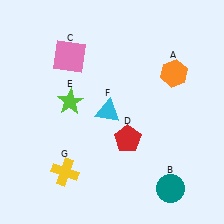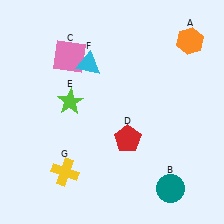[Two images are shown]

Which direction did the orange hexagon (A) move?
The orange hexagon (A) moved up.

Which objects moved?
The objects that moved are: the orange hexagon (A), the cyan triangle (F).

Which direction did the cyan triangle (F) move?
The cyan triangle (F) moved up.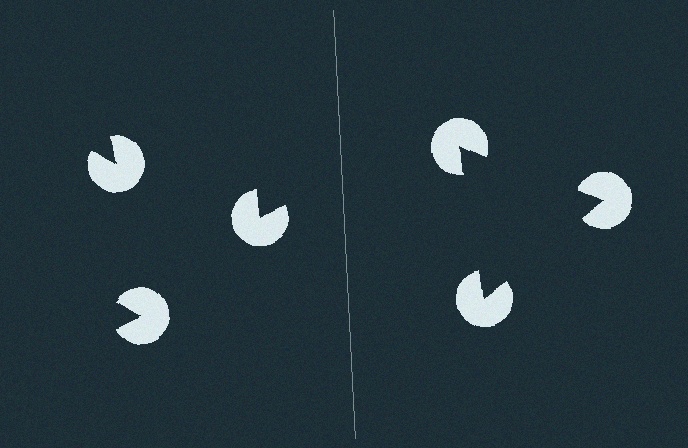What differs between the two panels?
The pac-man discs are positioned identically on both sides; only the wedge orientations differ. On the right they align to a triangle; on the left they are misaligned.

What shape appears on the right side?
An illusory triangle.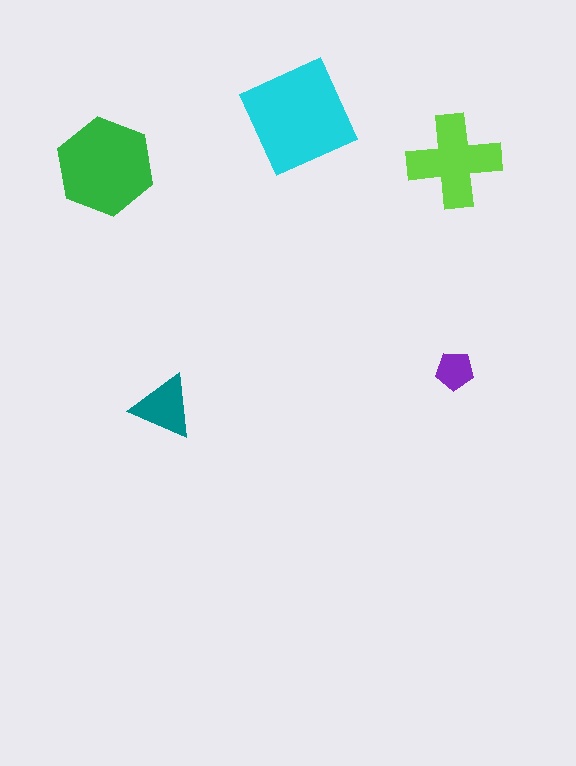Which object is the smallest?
The purple pentagon.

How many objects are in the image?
There are 5 objects in the image.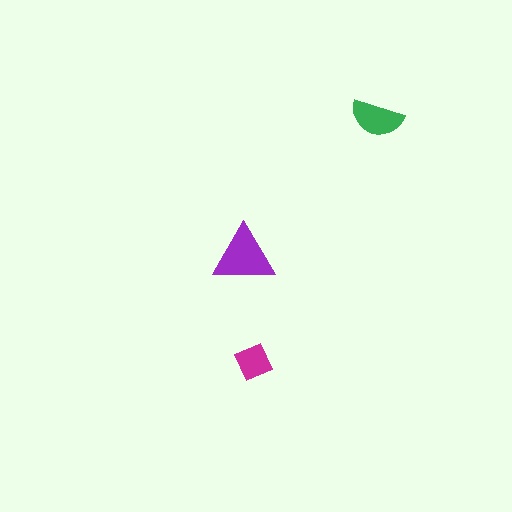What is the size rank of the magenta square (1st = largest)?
3rd.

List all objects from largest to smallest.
The purple triangle, the green semicircle, the magenta square.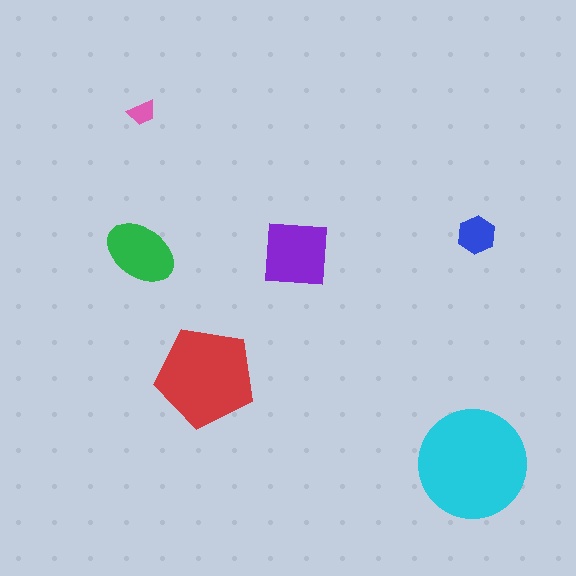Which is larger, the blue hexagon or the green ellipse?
The green ellipse.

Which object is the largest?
The cyan circle.